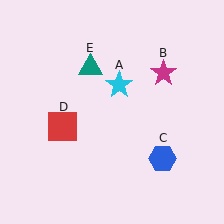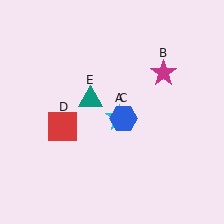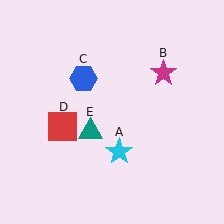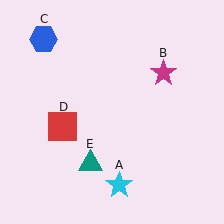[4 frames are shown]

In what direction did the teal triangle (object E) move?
The teal triangle (object E) moved down.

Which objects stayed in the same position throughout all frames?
Magenta star (object B) and red square (object D) remained stationary.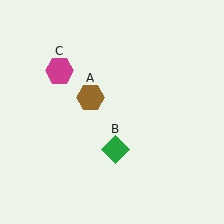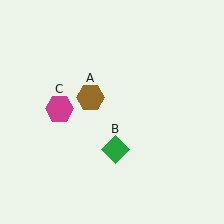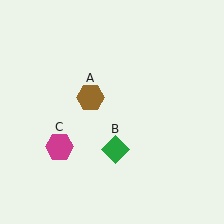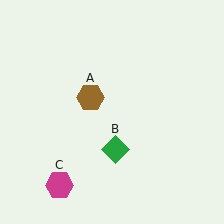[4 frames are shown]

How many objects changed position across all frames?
1 object changed position: magenta hexagon (object C).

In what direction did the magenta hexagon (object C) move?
The magenta hexagon (object C) moved down.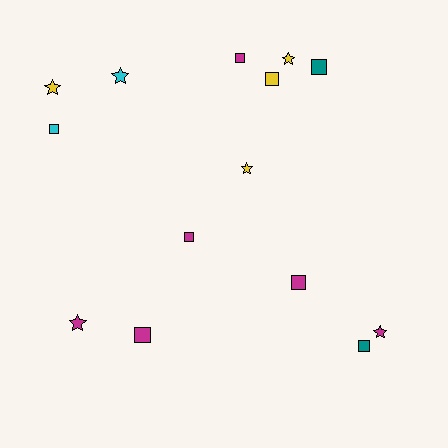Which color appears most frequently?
Magenta, with 6 objects.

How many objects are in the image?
There are 14 objects.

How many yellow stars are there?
There are 3 yellow stars.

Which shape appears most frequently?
Square, with 8 objects.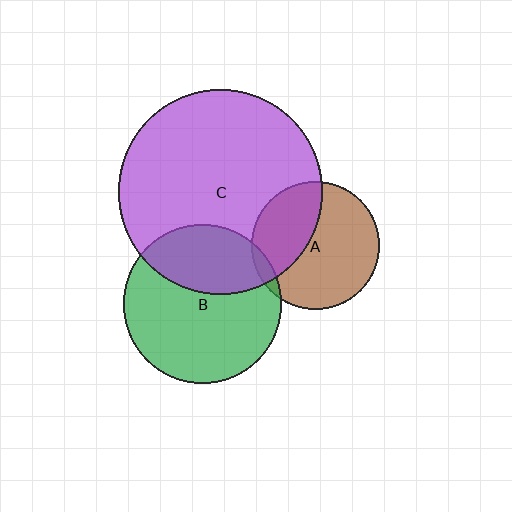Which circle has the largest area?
Circle C (purple).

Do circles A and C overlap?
Yes.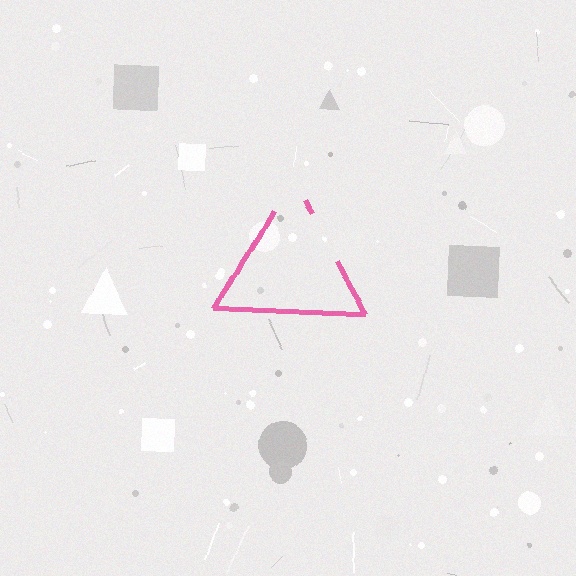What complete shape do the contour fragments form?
The contour fragments form a triangle.